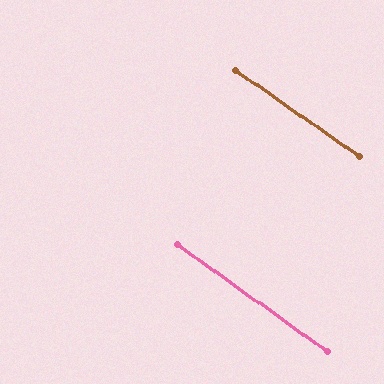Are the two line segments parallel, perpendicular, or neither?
Parallel — their directions differ by only 0.2°.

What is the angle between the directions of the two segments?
Approximately 0 degrees.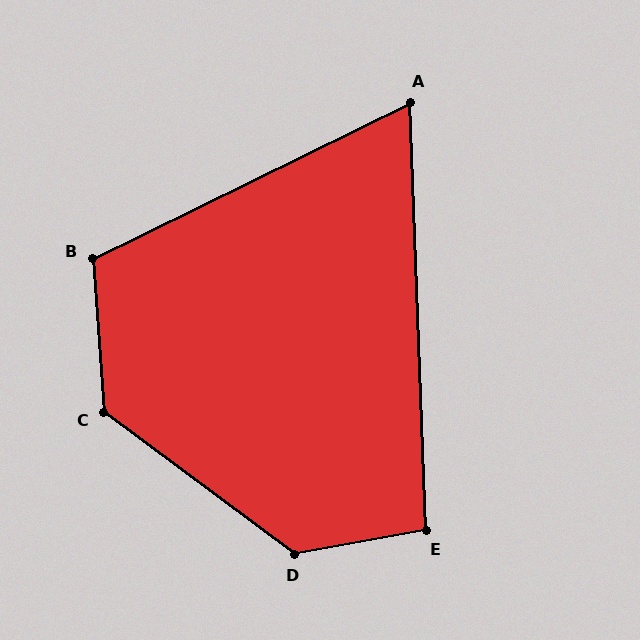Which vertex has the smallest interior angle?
A, at approximately 66 degrees.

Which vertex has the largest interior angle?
D, at approximately 133 degrees.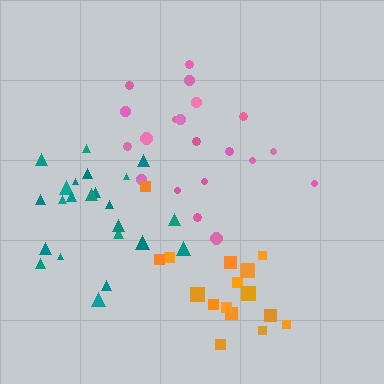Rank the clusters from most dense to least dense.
teal, orange, pink.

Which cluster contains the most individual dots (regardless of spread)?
Teal (23).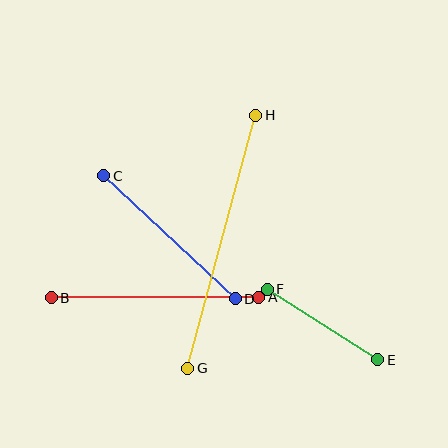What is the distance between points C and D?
The distance is approximately 180 pixels.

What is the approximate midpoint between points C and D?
The midpoint is at approximately (169, 237) pixels.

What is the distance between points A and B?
The distance is approximately 208 pixels.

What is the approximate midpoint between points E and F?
The midpoint is at approximately (323, 324) pixels.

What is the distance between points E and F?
The distance is approximately 131 pixels.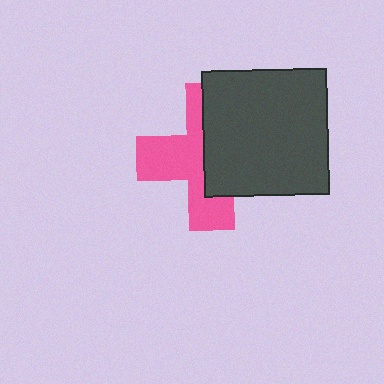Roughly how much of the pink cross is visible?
About half of it is visible (roughly 49%).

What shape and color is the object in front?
The object in front is a dark gray square.